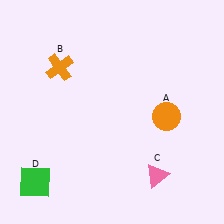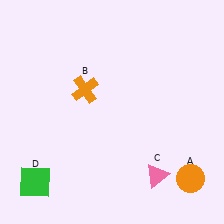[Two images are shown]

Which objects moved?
The objects that moved are: the orange circle (A), the orange cross (B).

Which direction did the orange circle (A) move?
The orange circle (A) moved down.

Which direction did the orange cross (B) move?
The orange cross (B) moved right.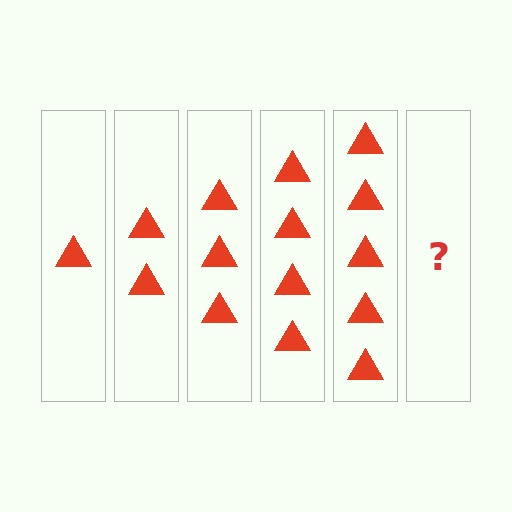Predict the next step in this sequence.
The next step is 6 triangles.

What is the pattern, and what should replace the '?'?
The pattern is that each step adds one more triangle. The '?' should be 6 triangles.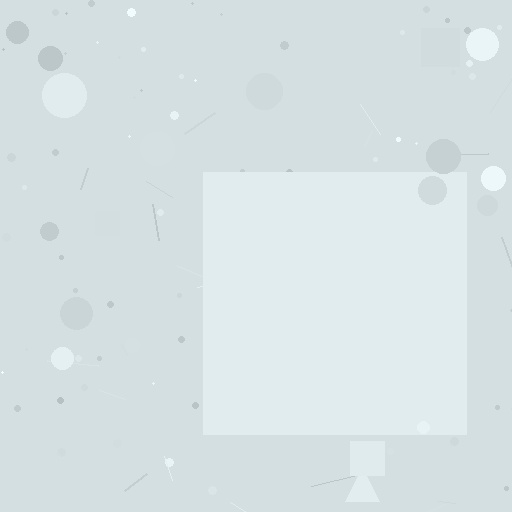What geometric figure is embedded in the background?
A square is embedded in the background.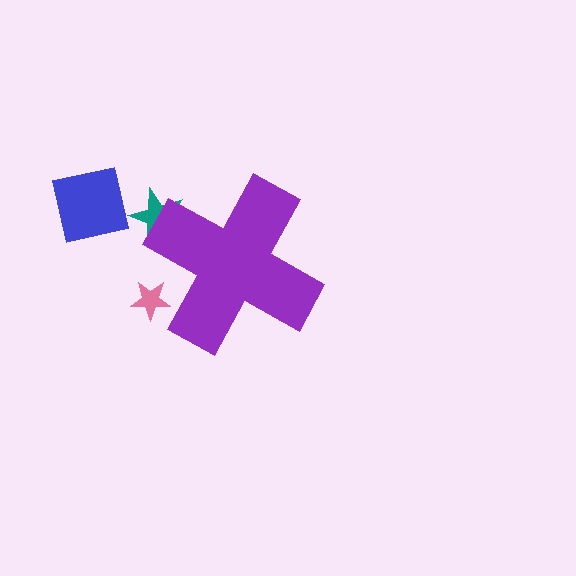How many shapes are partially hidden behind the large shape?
2 shapes are partially hidden.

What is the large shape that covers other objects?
A purple cross.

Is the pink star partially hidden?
Yes, the pink star is partially hidden behind the purple cross.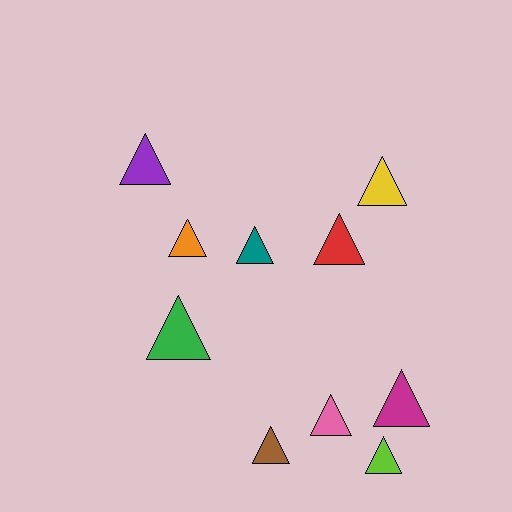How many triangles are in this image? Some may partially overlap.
There are 10 triangles.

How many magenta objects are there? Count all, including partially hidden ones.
There is 1 magenta object.